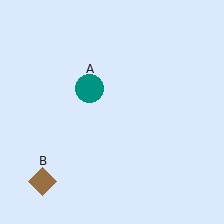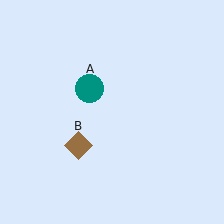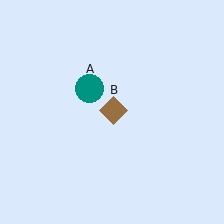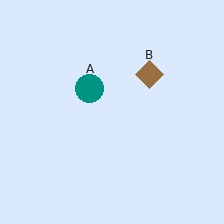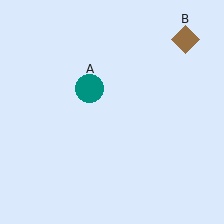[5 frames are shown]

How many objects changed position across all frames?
1 object changed position: brown diamond (object B).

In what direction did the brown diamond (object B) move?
The brown diamond (object B) moved up and to the right.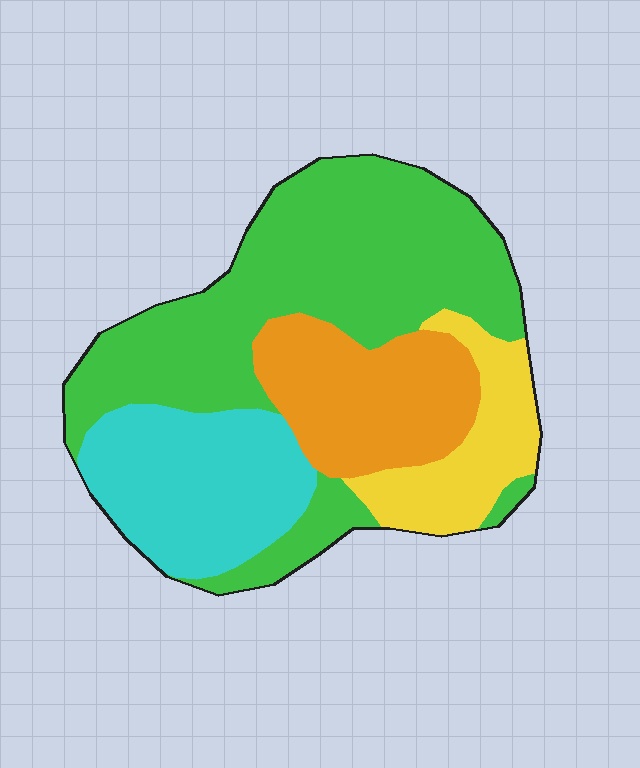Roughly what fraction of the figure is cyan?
Cyan takes up about one fifth (1/5) of the figure.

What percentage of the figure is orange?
Orange covers about 20% of the figure.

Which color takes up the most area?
Green, at roughly 45%.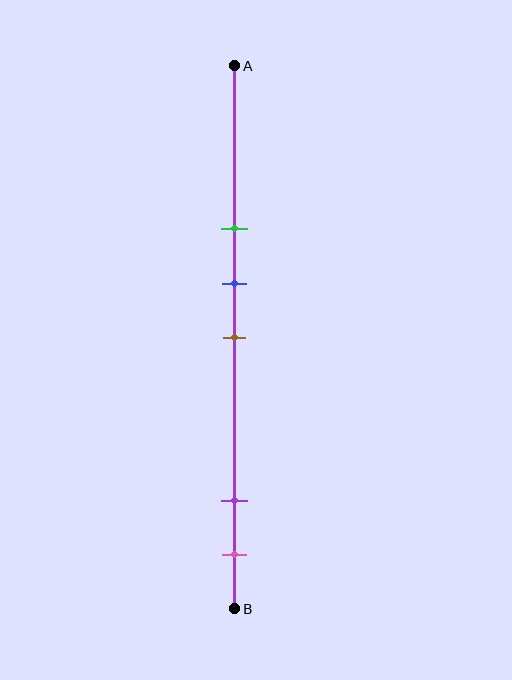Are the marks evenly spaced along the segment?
No, the marks are not evenly spaced.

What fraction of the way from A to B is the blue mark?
The blue mark is approximately 40% (0.4) of the way from A to B.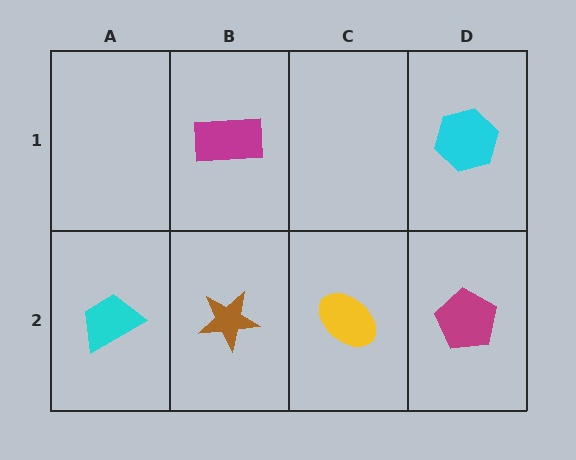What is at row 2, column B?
A brown star.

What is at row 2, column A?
A cyan trapezoid.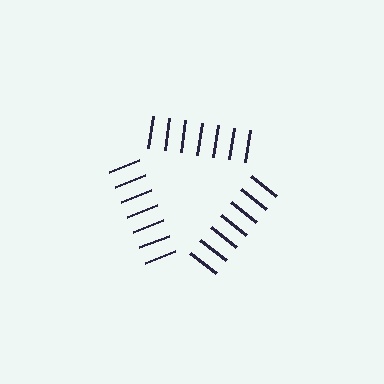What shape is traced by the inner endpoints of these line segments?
An illusory triangle — the line segments terminate on its edges but no continuous stroke is drawn.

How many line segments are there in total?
21 — 7 along each of the 3 edges.